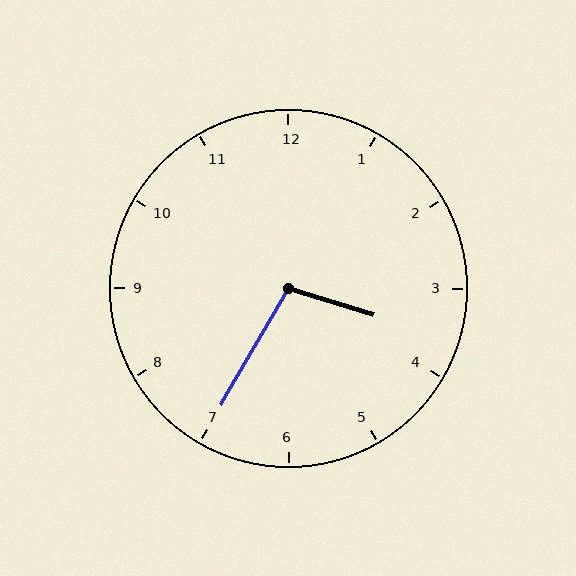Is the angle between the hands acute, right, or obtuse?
It is obtuse.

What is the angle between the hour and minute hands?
Approximately 102 degrees.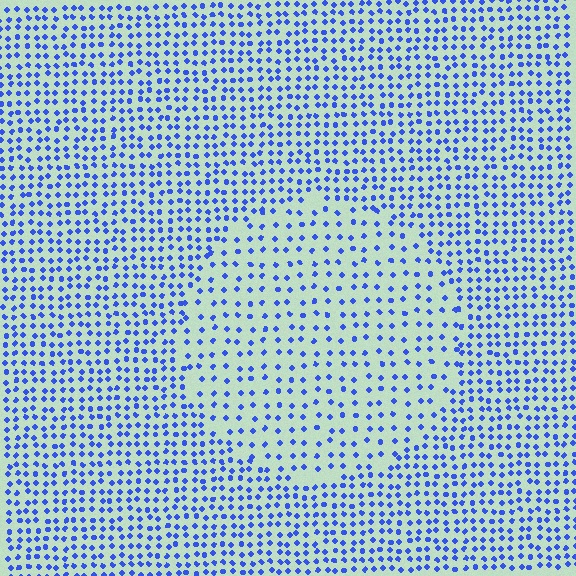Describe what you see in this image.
The image contains small blue elements arranged at two different densities. A circle-shaped region is visible where the elements are less densely packed than the surrounding area.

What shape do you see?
I see a circle.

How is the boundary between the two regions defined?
The boundary is defined by a change in element density (approximately 1.9x ratio). All elements are the same color, size, and shape.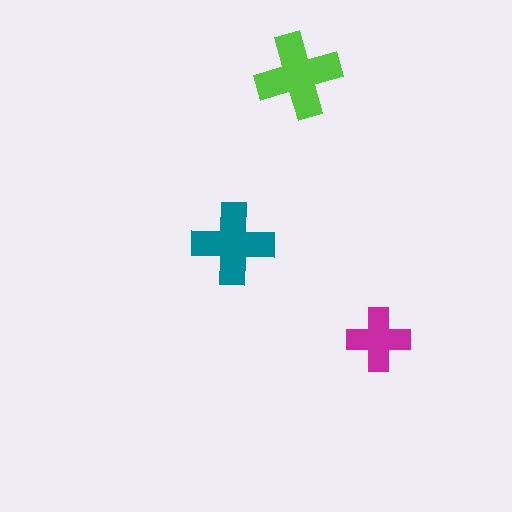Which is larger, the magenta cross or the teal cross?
The teal one.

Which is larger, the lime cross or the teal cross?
The lime one.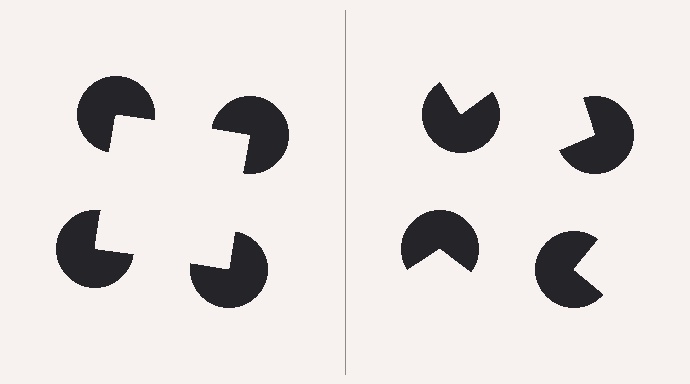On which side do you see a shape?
An illusory square appears on the left side. On the right side the wedge cuts are rotated, so no coherent shape forms.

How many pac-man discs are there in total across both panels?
8 — 4 on each side.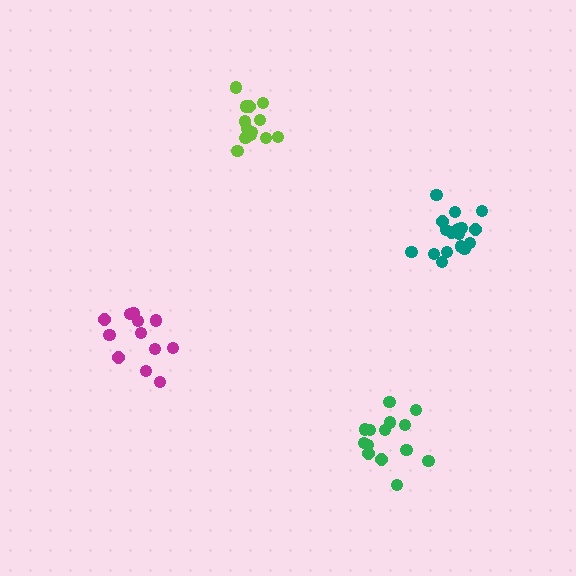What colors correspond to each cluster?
The clusters are colored: green, lime, magenta, teal.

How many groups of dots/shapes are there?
There are 4 groups.